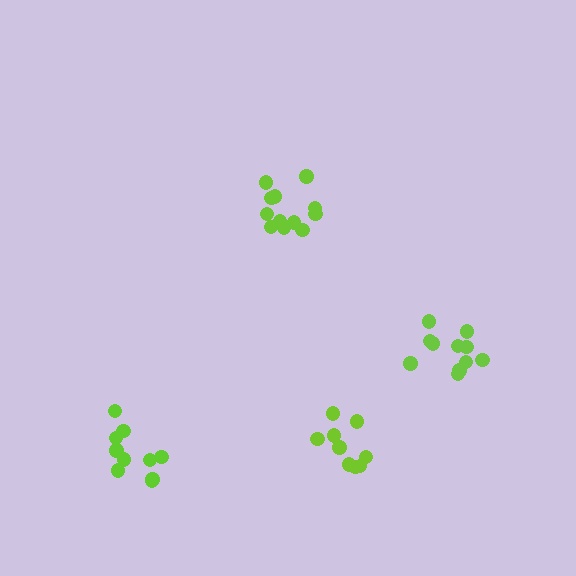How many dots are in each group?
Group 1: 10 dots, Group 2: 12 dots, Group 3: 9 dots, Group 4: 11 dots (42 total).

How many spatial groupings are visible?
There are 4 spatial groupings.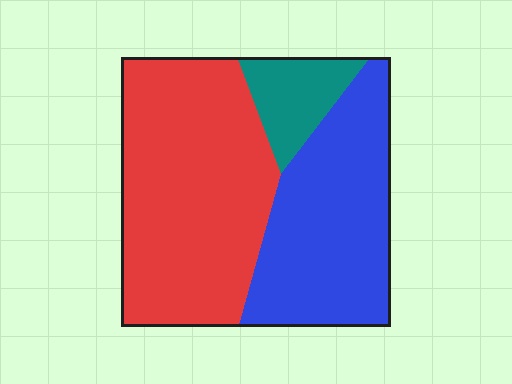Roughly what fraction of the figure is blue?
Blue covers roughly 40% of the figure.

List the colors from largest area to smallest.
From largest to smallest: red, blue, teal.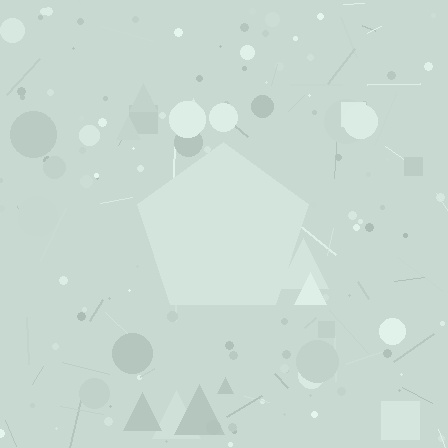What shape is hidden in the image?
A pentagon is hidden in the image.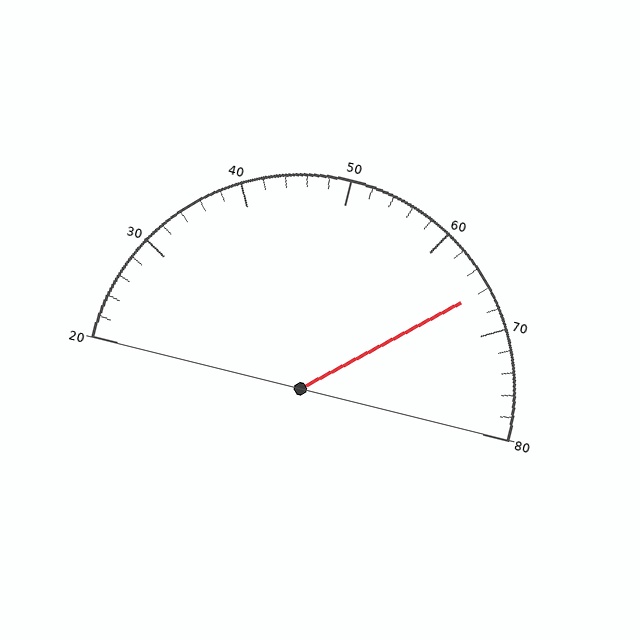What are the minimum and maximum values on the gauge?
The gauge ranges from 20 to 80.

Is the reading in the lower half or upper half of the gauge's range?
The reading is in the upper half of the range (20 to 80).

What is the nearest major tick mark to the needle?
The nearest major tick mark is 70.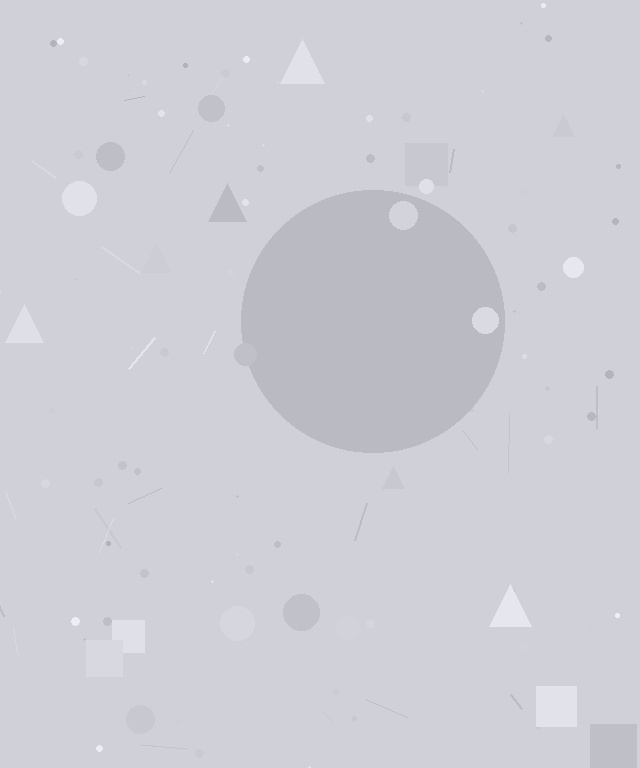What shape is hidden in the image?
A circle is hidden in the image.